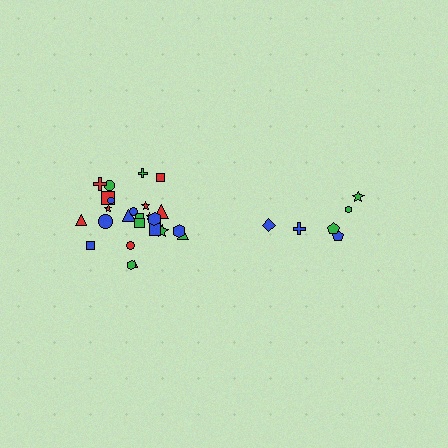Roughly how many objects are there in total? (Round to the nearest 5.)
Roughly 30 objects in total.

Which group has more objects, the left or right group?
The left group.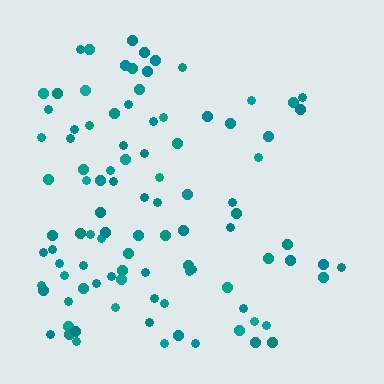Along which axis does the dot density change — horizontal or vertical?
Horizontal.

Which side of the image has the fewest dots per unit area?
The right.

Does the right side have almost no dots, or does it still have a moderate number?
Still a moderate number, just noticeably fewer than the left.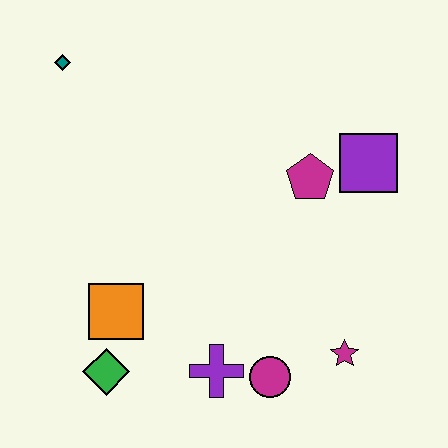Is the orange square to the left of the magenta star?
Yes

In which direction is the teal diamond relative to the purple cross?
The teal diamond is above the purple cross.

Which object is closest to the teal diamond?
The orange square is closest to the teal diamond.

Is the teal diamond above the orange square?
Yes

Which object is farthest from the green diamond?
The purple square is farthest from the green diamond.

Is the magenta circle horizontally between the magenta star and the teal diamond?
Yes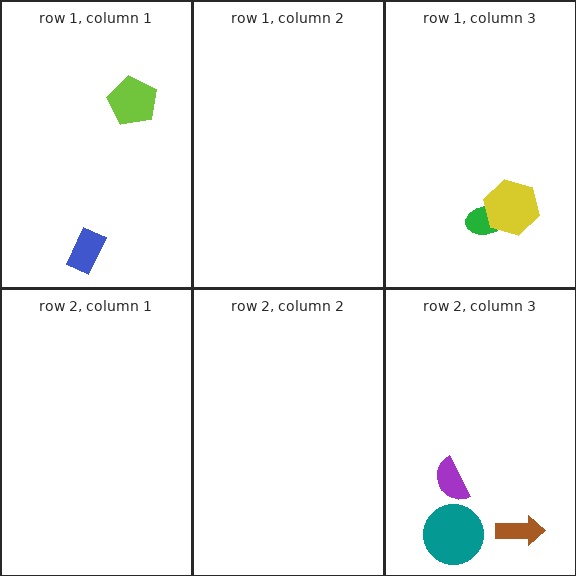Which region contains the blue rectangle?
The row 1, column 1 region.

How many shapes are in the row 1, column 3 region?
2.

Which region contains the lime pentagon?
The row 1, column 1 region.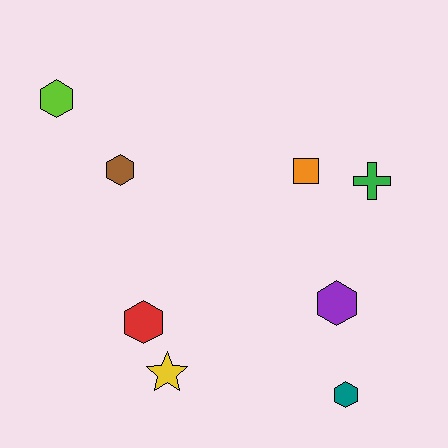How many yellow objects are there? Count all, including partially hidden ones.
There is 1 yellow object.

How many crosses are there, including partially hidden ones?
There is 1 cross.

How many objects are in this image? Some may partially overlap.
There are 8 objects.